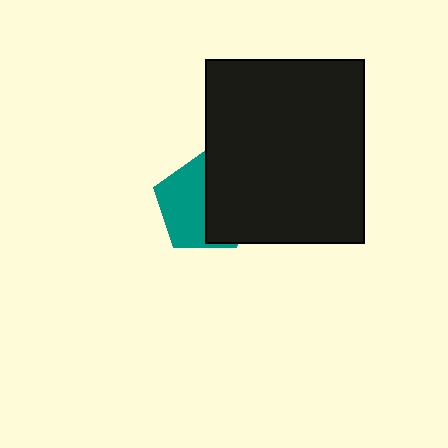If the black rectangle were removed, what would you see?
You would see the complete teal pentagon.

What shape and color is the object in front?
The object in front is a black rectangle.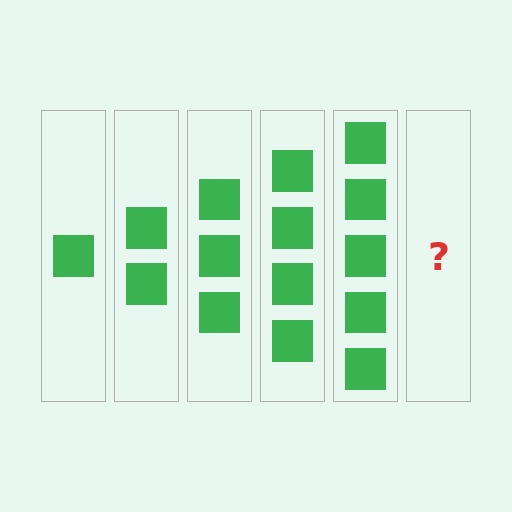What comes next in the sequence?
The next element should be 6 squares.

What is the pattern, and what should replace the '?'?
The pattern is that each step adds one more square. The '?' should be 6 squares.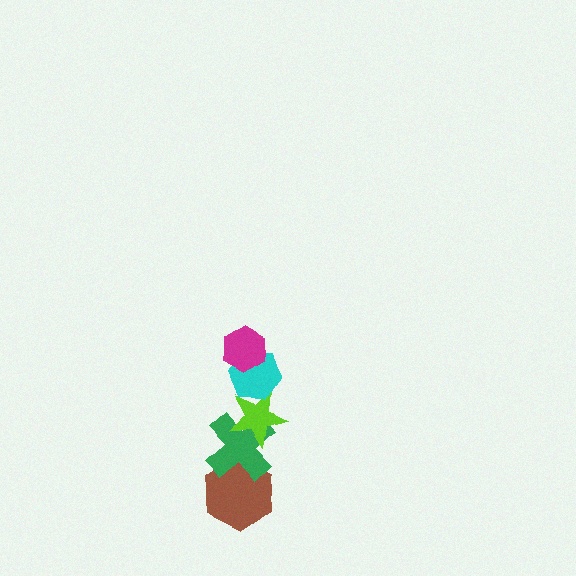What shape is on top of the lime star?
The cyan hexagon is on top of the lime star.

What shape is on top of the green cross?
The lime star is on top of the green cross.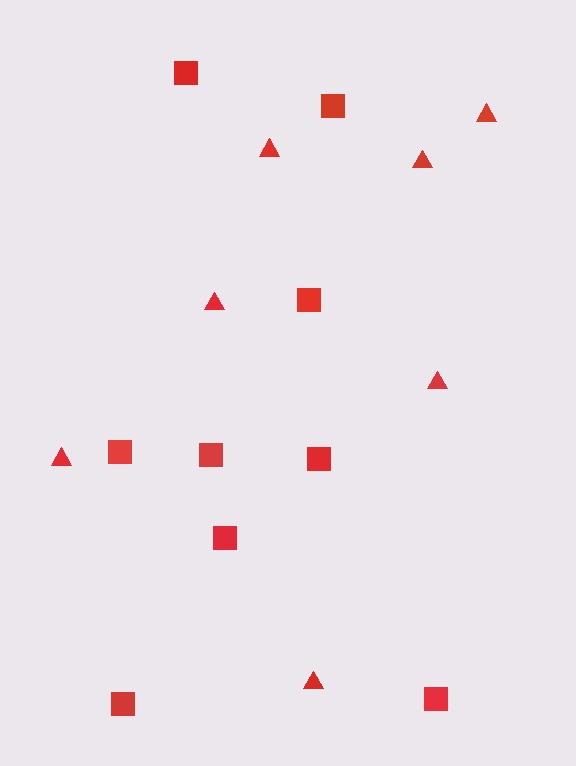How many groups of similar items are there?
There are 2 groups: one group of squares (9) and one group of triangles (7).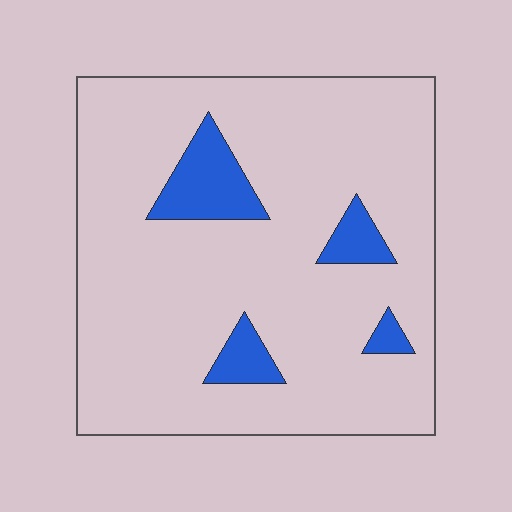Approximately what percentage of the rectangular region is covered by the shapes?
Approximately 10%.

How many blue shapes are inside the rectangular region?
4.